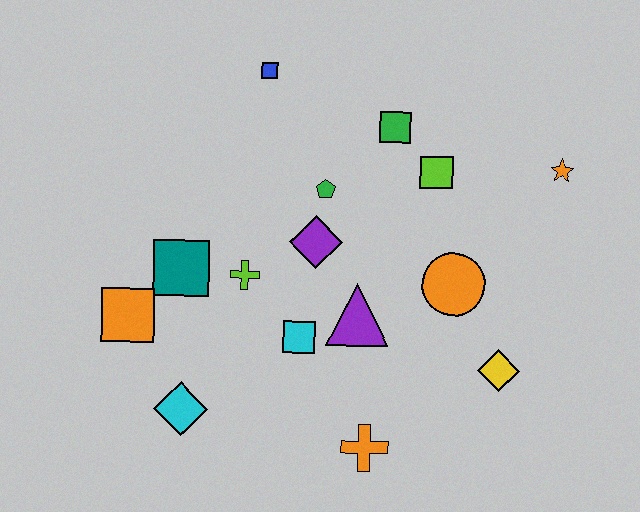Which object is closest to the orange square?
The teal square is closest to the orange square.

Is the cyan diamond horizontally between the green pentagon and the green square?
No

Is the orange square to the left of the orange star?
Yes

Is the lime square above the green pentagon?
Yes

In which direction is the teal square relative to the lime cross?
The teal square is to the left of the lime cross.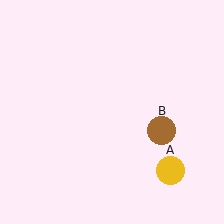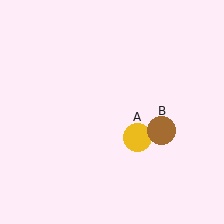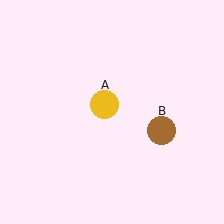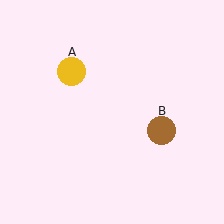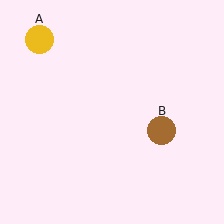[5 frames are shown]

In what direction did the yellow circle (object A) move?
The yellow circle (object A) moved up and to the left.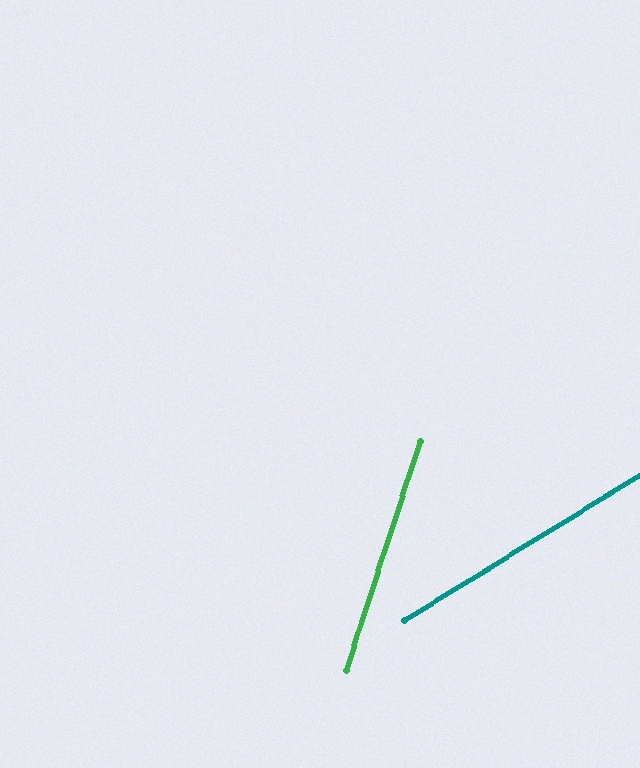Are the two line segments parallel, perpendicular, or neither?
Neither parallel nor perpendicular — they differ by about 41°.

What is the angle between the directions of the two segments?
Approximately 41 degrees.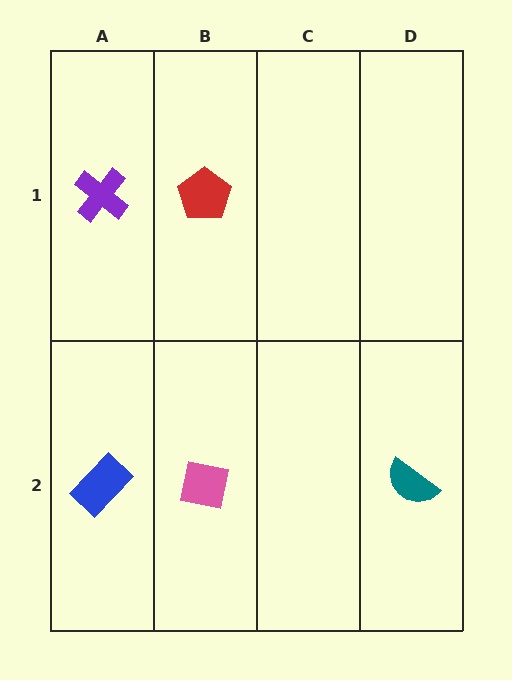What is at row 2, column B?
A pink square.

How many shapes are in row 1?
2 shapes.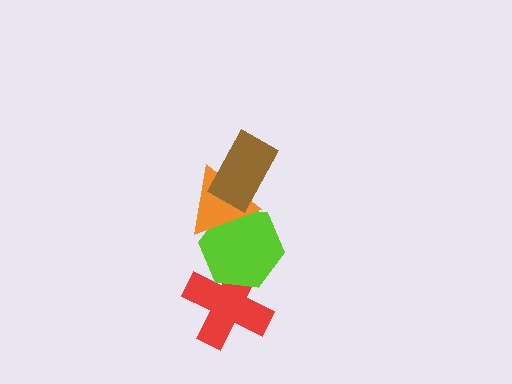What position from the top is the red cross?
The red cross is 4th from the top.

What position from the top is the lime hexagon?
The lime hexagon is 3rd from the top.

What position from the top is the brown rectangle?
The brown rectangle is 1st from the top.